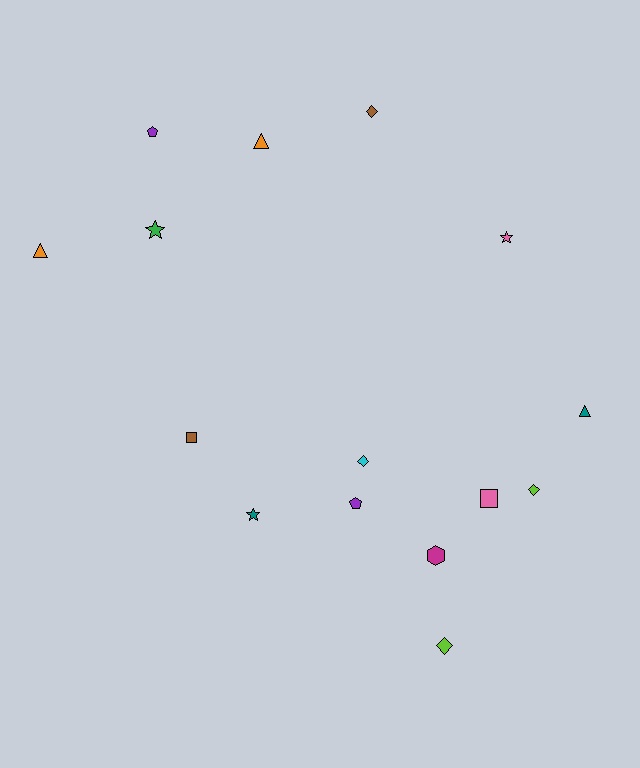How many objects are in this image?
There are 15 objects.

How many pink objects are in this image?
There are 2 pink objects.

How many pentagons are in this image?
There are 2 pentagons.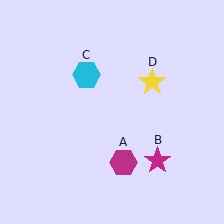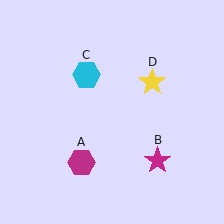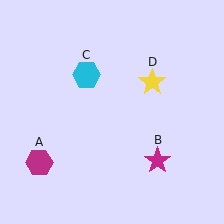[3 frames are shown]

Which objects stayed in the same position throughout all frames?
Magenta star (object B) and cyan hexagon (object C) and yellow star (object D) remained stationary.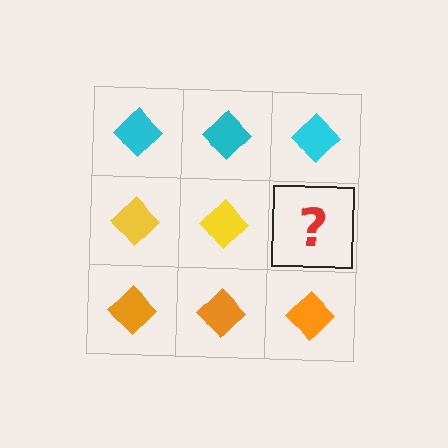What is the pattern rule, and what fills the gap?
The rule is that each row has a consistent color. The gap should be filled with a yellow diamond.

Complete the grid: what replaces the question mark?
The question mark should be replaced with a yellow diamond.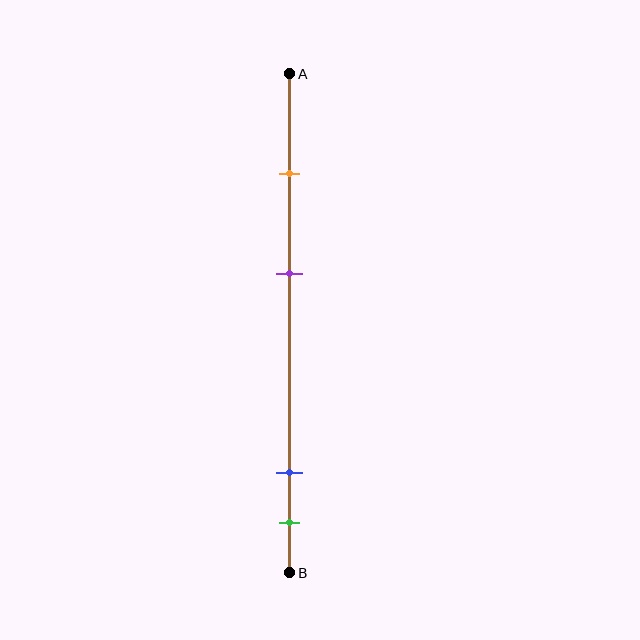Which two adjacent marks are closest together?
The blue and green marks are the closest adjacent pair.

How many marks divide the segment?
There are 4 marks dividing the segment.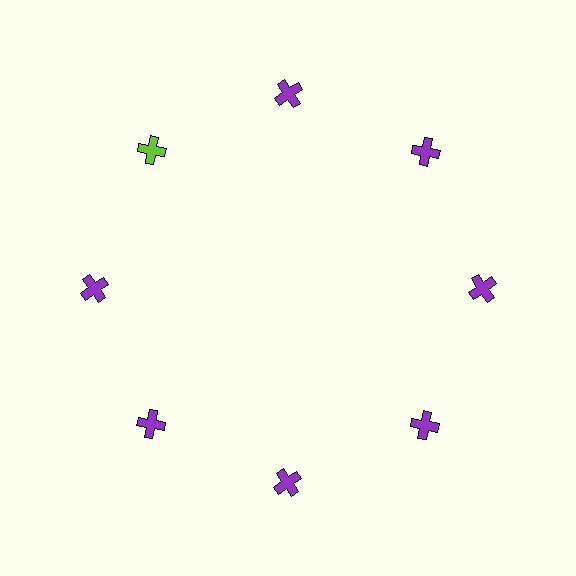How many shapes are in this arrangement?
There are 8 shapes arranged in a ring pattern.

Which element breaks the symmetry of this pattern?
The lime cross at roughly the 10 o'clock position breaks the symmetry. All other shapes are purple crosses.